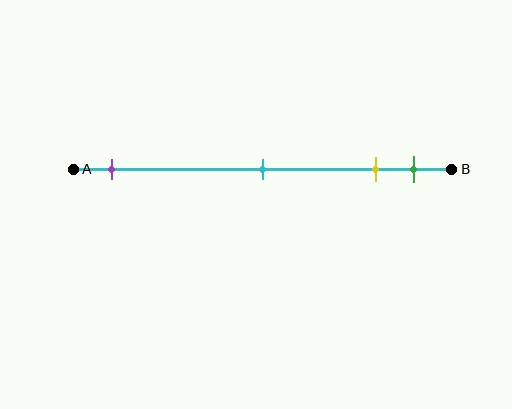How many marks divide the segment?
There are 4 marks dividing the segment.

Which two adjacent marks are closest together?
The yellow and green marks are the closest adjacent pair.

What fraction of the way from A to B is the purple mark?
The purple mark is approximately 10% (0.1) of the way from A to B.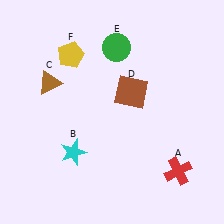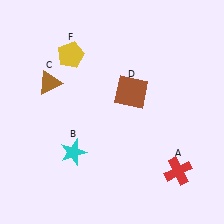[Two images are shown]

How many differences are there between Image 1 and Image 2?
There is 1 difference between the two images.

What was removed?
The green circle (E) was removed in Image 2.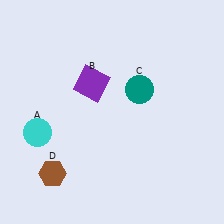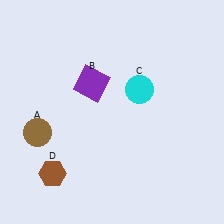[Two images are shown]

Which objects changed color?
A changed from cyan to brown. C changed from teal to cyan.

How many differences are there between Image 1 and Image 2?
There are 2 differences between the two images.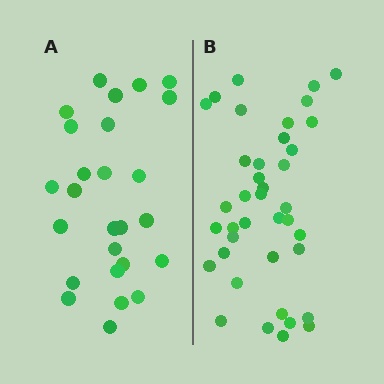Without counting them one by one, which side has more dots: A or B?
Region B (the right region) has more dots.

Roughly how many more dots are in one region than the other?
Region B has approximately 15 more dots than region A.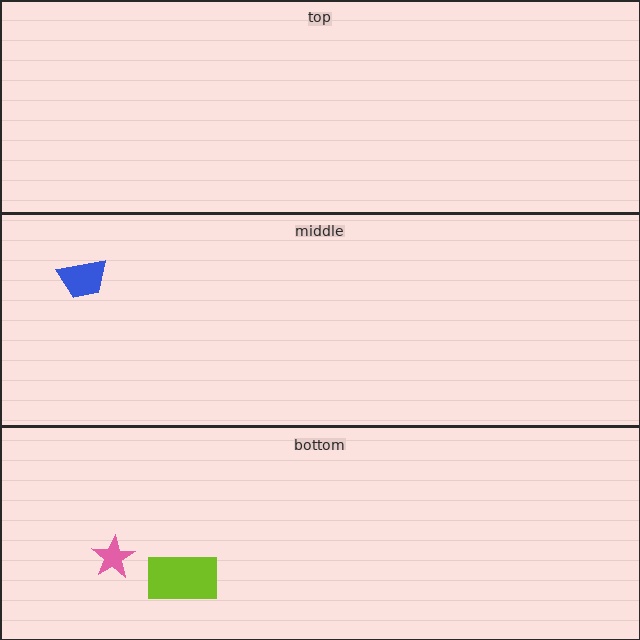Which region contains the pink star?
The bottom region.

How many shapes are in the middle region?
1.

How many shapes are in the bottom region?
2.